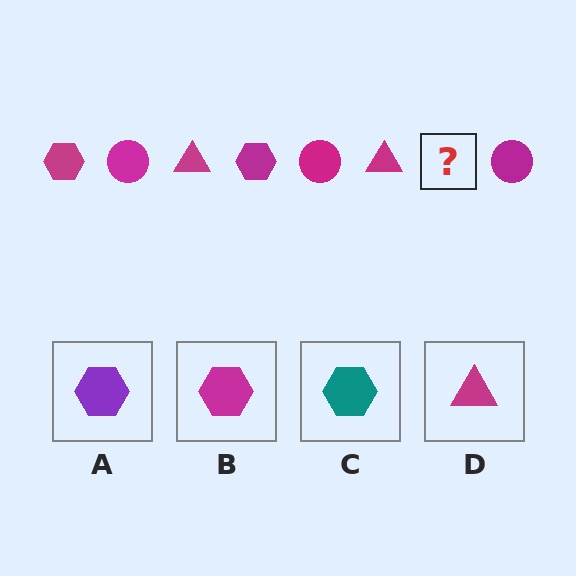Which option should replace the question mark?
Option B.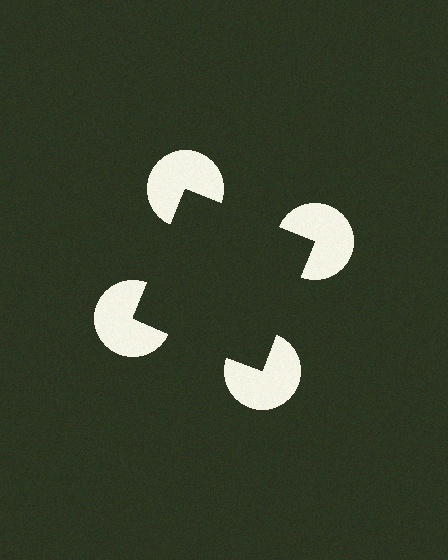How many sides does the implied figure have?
4 sides.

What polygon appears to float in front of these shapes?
An illusory square — its edges are inferred from the aligned wedge cuts in the pac-man discs, not physically drawn.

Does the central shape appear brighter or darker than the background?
It typically appears slightly darker than the background, even though no actual brightness change is drawn.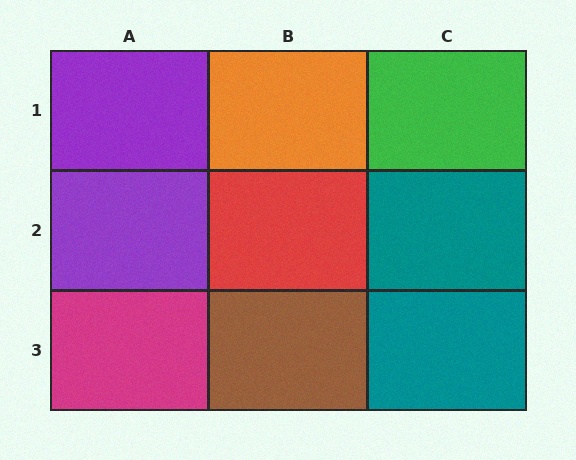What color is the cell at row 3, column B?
Brown.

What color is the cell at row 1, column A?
Purple.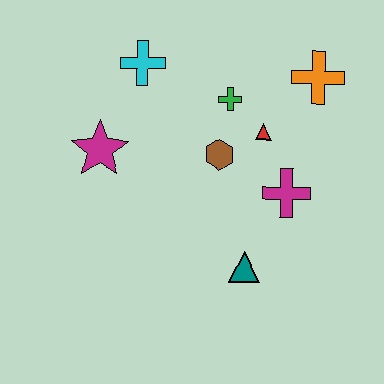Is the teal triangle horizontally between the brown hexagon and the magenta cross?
Yes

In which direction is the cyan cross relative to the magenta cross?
The cyan cross is to the left of the magenta cross.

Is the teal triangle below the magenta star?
Yes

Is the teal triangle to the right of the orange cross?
No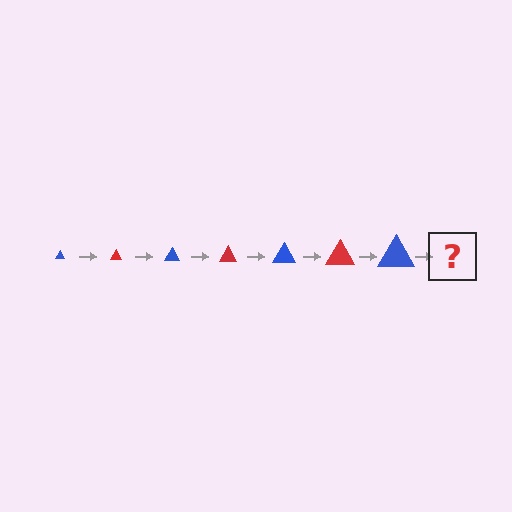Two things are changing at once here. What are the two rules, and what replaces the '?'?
The two rules are that the triangle grows larger each step and the color cycles through blue and red. The '?' should be a red triangle, larger than the previous one.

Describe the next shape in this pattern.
It should be a red triangle, larger than the previous one.